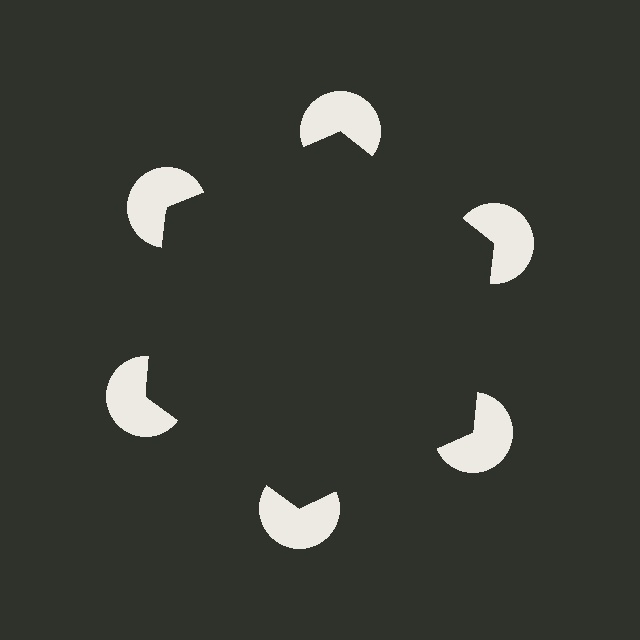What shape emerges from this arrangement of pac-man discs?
An illusory hexagon — its edges are inferred from the aligned wedge cuts in the pac-man discs, not physically drawn.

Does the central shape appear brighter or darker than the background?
It typically appears slightly darker than the background, even though no actual brightness change is drawn.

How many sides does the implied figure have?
6 sides.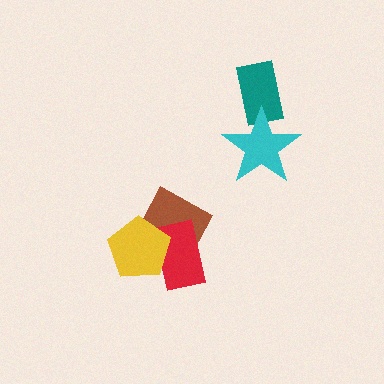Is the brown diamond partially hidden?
Yes, it is partially covered by another shape.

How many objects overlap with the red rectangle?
2 objects overlap with the red rectangle.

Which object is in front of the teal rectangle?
The cyan star is in front of the teal rectangle.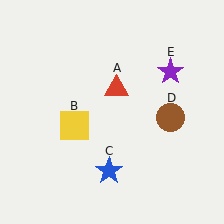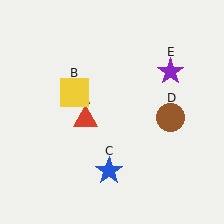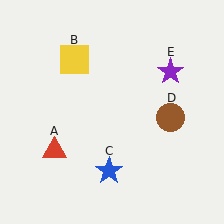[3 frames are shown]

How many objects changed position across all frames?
2 objects changed position: red triangle (object A), yellow square (object B).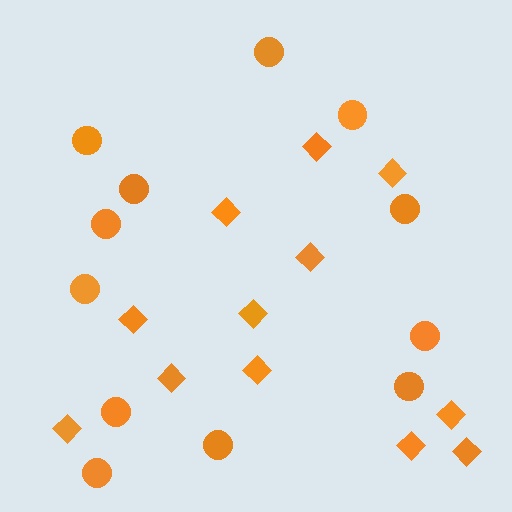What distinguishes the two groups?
There are 2 groups: one group of circles (12) and one group of diamonds (12).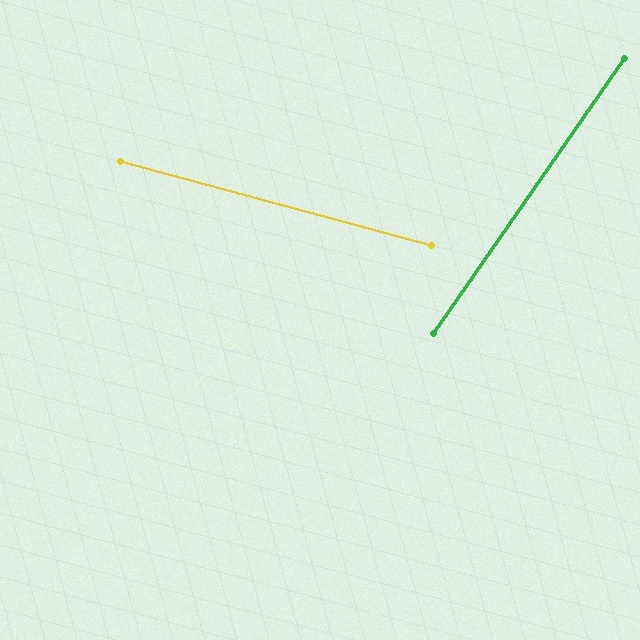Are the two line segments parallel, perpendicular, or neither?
Neither parallel nor perpendicular — they differ by about 71°.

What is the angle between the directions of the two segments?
Approximately 71 degrees.